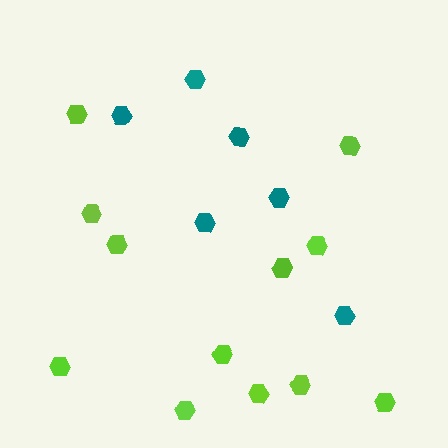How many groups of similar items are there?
There are 2 groups: one group of teal hexagons (6) and one group of lime hexagons (12).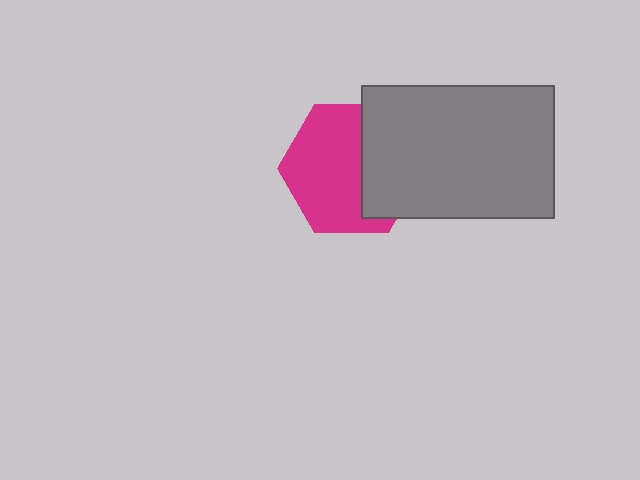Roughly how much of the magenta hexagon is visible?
About half of it is visible (roughly 62%).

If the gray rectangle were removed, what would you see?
You would see the complete magenta hexagon.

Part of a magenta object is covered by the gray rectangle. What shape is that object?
It is a hexagon.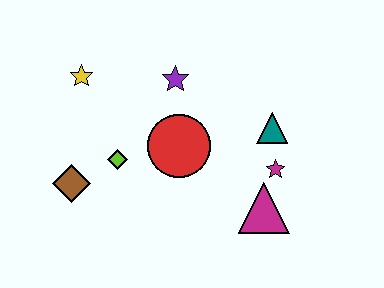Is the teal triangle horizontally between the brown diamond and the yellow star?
No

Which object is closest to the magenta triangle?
The magenta star is closest to the magenta triangle.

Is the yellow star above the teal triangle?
Yes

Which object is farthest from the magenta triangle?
The yellow star is farthest from the magenta triangle.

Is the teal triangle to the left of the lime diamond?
No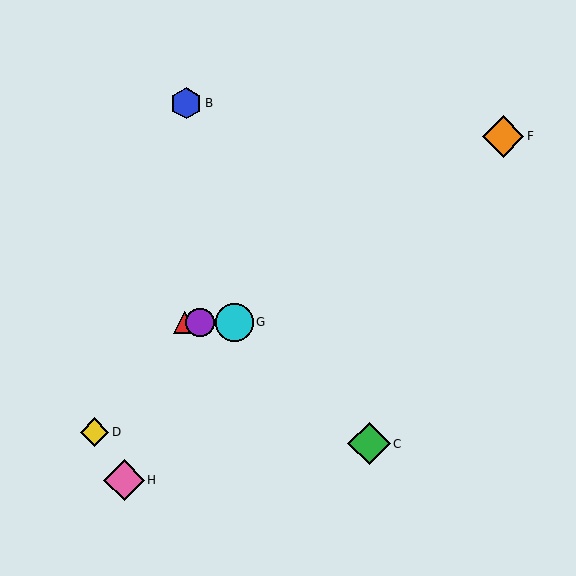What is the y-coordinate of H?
Object H is at y≈480.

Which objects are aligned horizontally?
Objects A, E, G are aligned horizontally.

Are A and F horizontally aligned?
No, A is at y≈322 and F is at y≈136.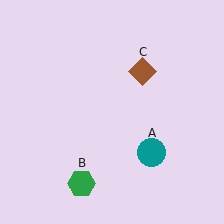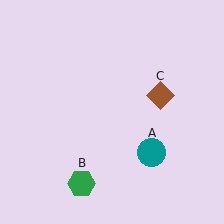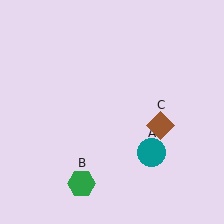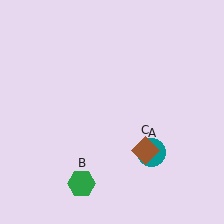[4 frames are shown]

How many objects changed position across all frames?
1 object changed position: brown diamond (object C).